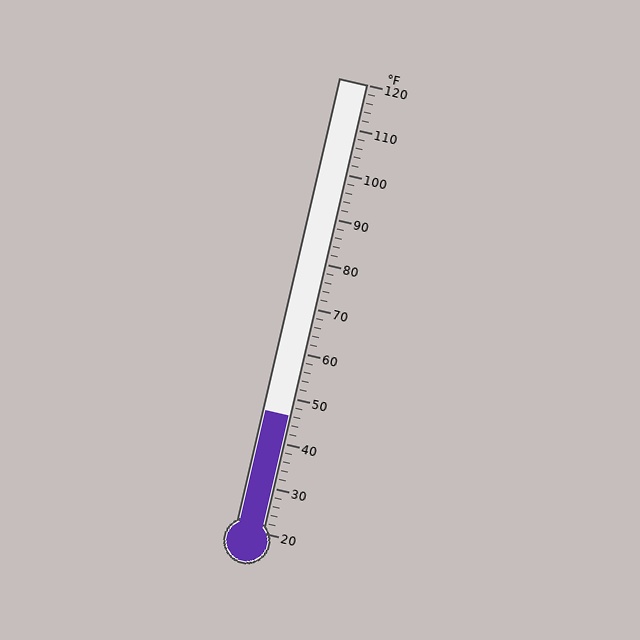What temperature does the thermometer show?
The thermometer shows approximately 46°F.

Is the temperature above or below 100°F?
The temperature is below 100°F.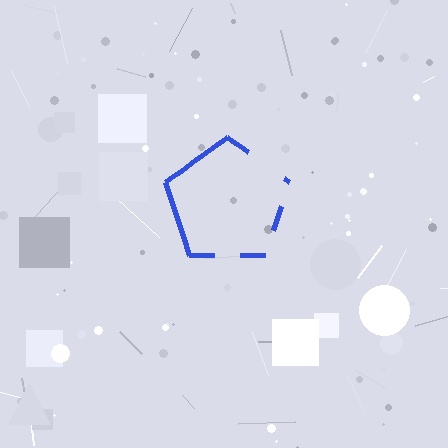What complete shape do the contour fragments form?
The contour fragments form a pentagon.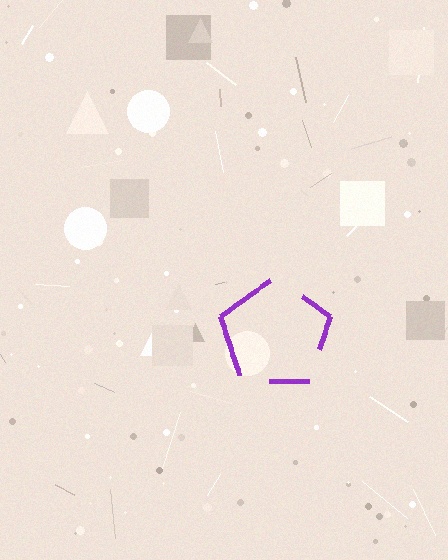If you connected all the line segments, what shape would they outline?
They would outline a pentagon.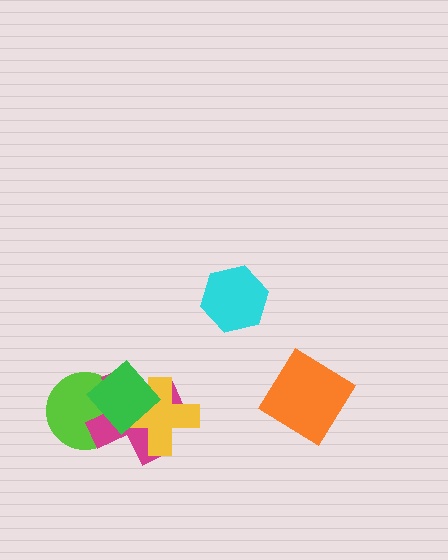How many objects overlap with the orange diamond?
0 objects overlap with the orange diamond.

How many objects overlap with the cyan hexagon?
0 objects overlap with the cyan hexagon.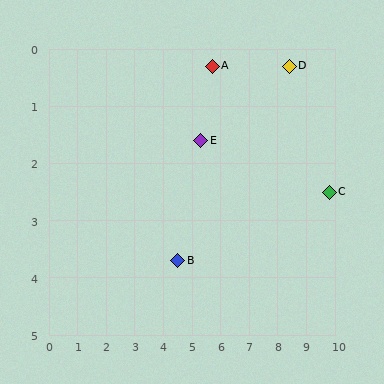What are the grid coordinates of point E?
Point E is at approximately (5.3, 1.6).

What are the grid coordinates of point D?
Point D is at approximately (8.4, 0.3).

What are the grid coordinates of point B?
Point B is at approximately (4.5, 3.7).